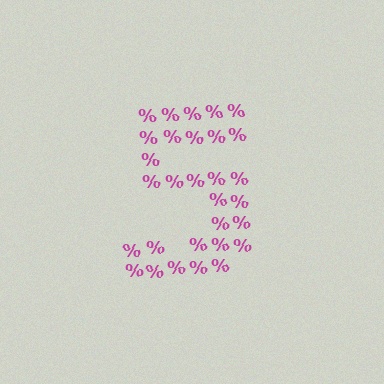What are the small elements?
The small elements are percent signs.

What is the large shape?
The large shape is the digit 5.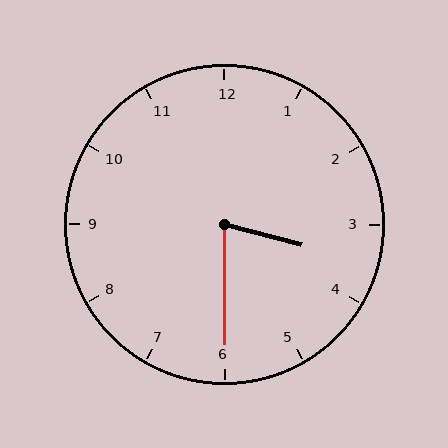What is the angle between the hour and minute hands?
Approximately 75 degrees.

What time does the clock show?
3:30.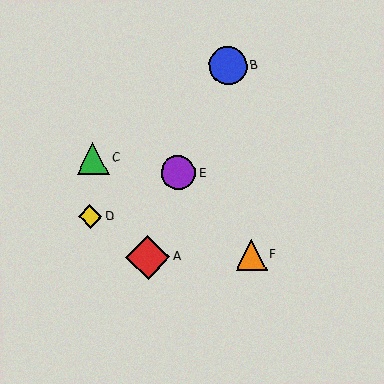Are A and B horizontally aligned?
No, A is at y≈257 and B is at y≈66.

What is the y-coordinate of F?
Object F is at y≈255.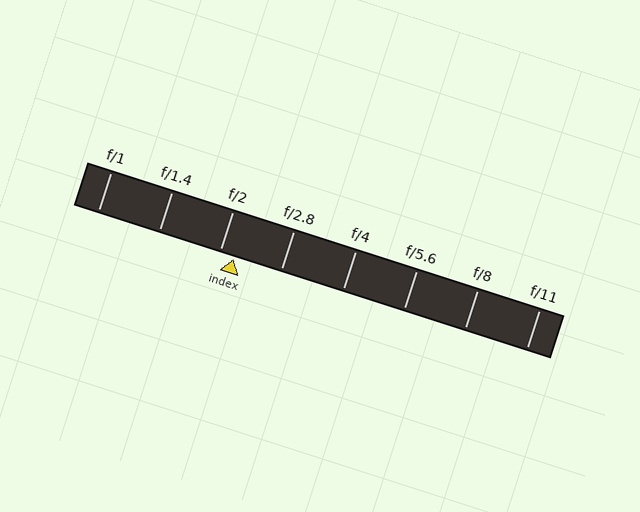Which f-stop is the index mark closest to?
The index mark is closest to f/2.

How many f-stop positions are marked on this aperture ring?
There are 8 f-stop positions marked.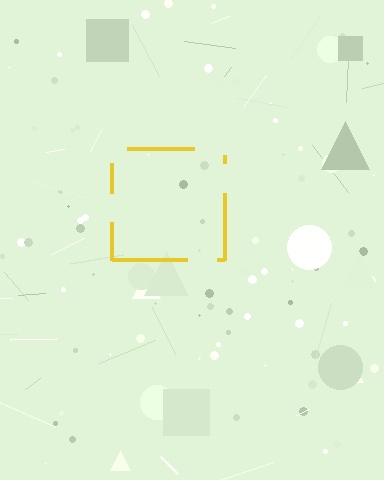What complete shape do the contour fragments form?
The contour fragments form a square.